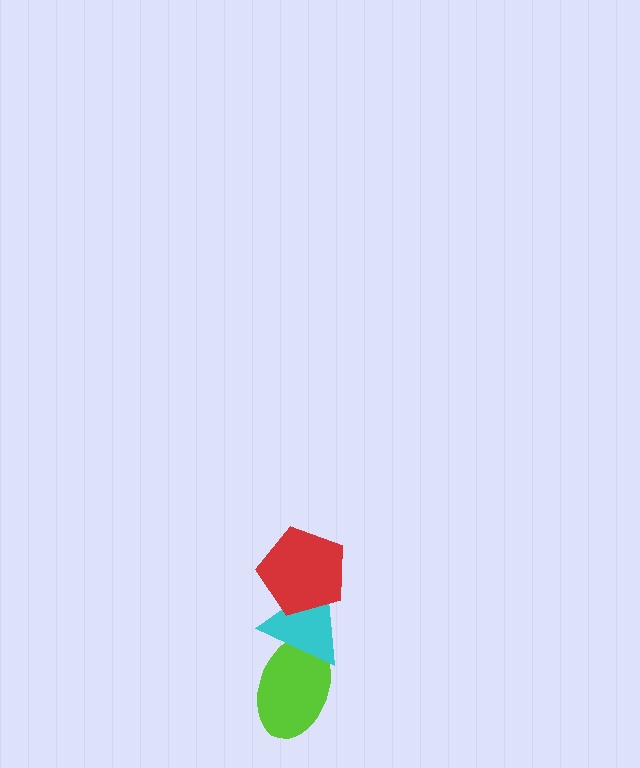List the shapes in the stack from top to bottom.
From top to bottom: the red pentagon, the cyan triangle, the lime ellipse.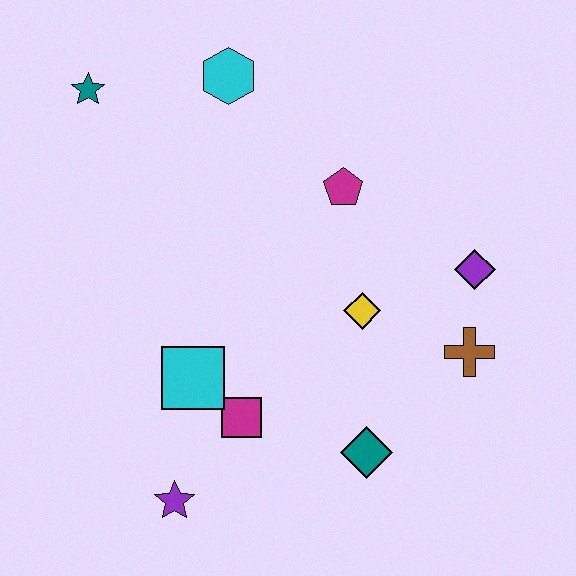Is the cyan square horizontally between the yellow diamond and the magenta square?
No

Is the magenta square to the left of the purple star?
No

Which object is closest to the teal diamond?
The magenta square is closest to the teal diamond.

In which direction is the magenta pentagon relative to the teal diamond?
The magenta pentagon is above the teal diamond.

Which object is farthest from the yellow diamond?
The teal star is farthest from the yellow diamond.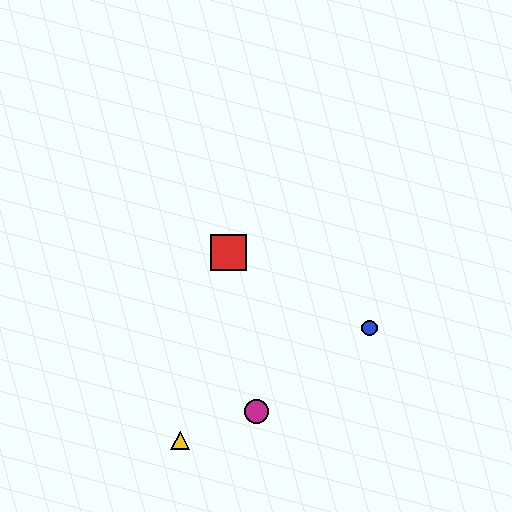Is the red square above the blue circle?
Yes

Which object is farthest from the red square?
The yellow triangle is farthest from the red square.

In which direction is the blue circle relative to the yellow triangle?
The blue circle is to the right of the yellow triangle.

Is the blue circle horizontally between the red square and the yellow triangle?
No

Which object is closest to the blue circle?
The magenta circle is closest to the blue circle.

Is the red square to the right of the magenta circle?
No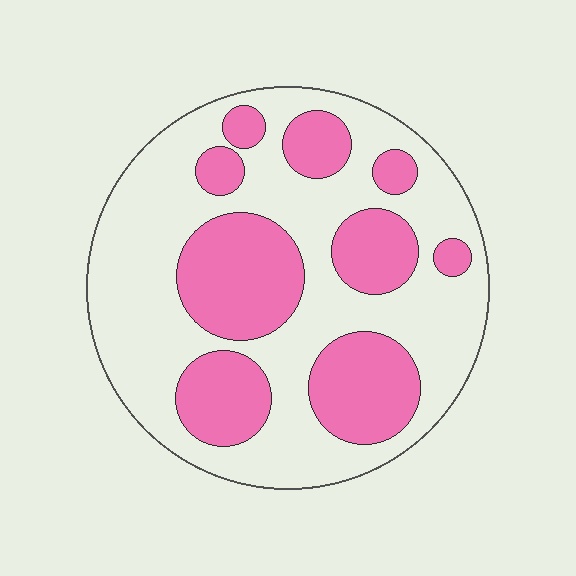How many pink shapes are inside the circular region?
9.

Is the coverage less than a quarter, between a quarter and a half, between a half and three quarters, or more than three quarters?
Between a quarter and a half.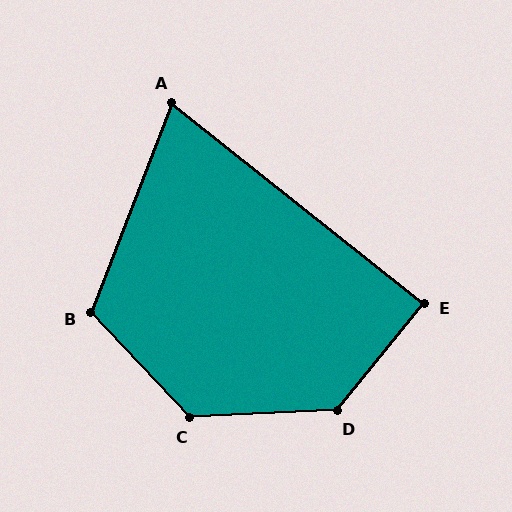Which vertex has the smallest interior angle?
A, at approximately 73 degrees.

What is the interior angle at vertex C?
Approximately 131 degrees (obtuse).